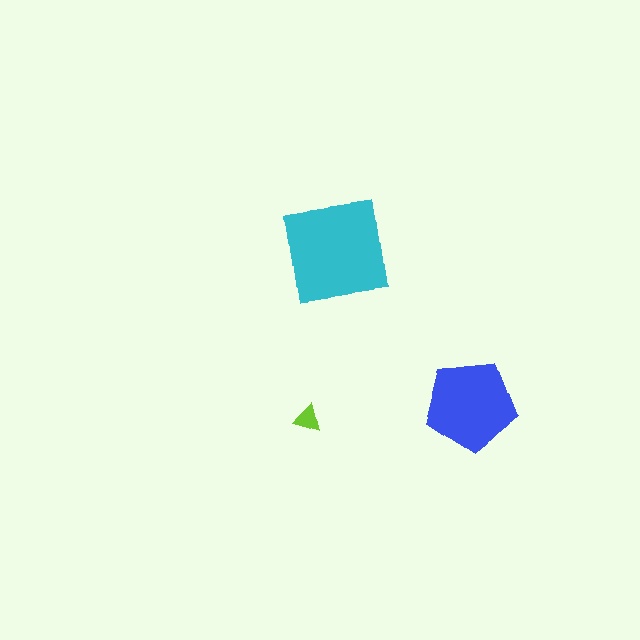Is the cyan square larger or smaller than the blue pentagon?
Larger.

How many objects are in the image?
There are 3 objects in the image.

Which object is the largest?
The cyan square.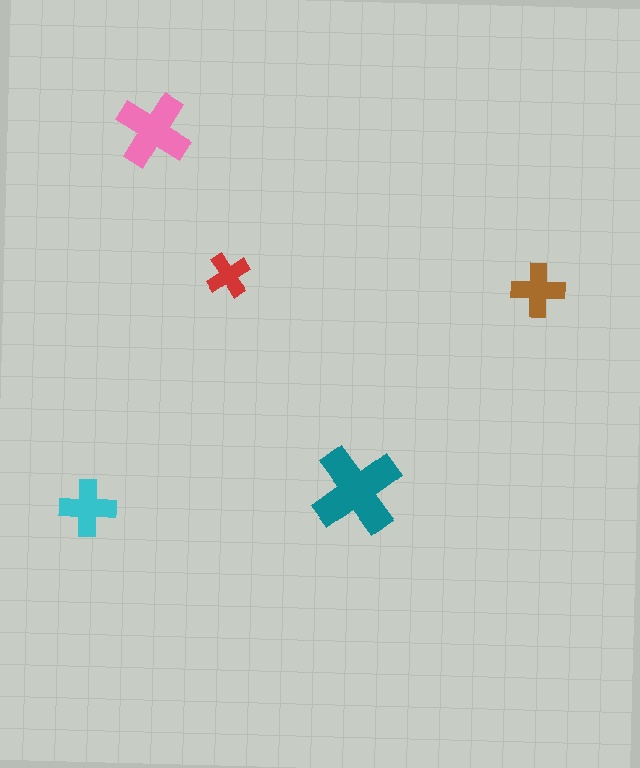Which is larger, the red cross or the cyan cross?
The cyan one.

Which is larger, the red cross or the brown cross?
The brown one.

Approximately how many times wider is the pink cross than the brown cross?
About 1.5 times wider.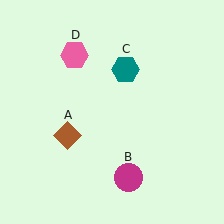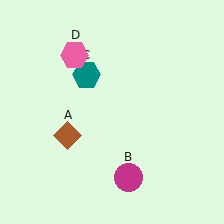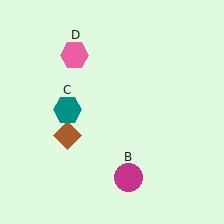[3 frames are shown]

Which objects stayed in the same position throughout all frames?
Brown diamond (object A) and magenta circle (object B) and pink hexagon (object D) remained stationary.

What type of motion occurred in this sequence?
The teal hexagon (object C) rotated counterclockwise around the center of the scene.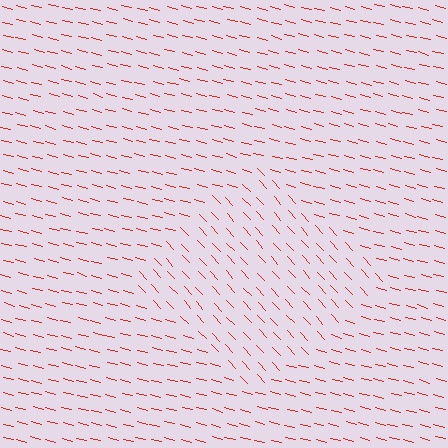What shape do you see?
I see a diamond.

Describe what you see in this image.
The image is filled with small red line segments. A diamond region in the image has lines oriented differently from the surrounding lines, creating a visible texture boundary.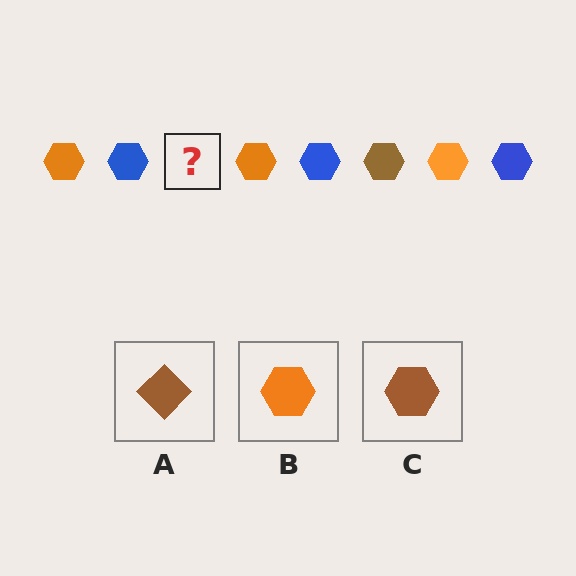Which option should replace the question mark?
Option C.